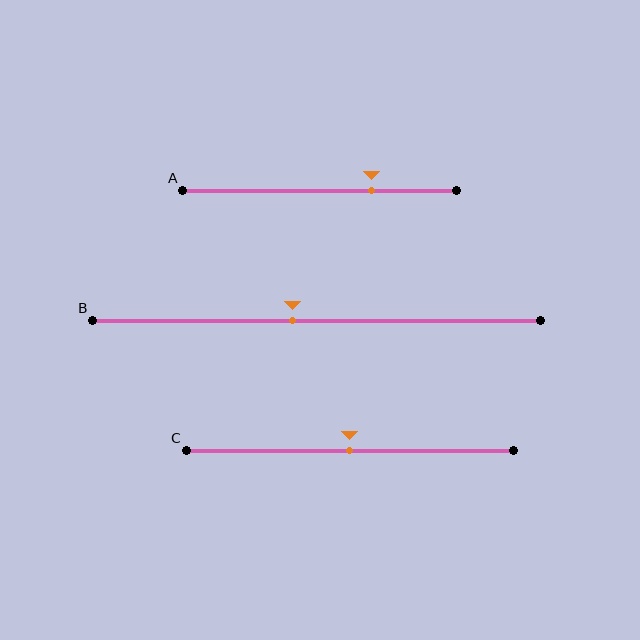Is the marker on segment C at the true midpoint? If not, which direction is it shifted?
Yes, the marker on segment C is at the true midpoint.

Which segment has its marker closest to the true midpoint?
Segment C has its marker closest to the true midpoint.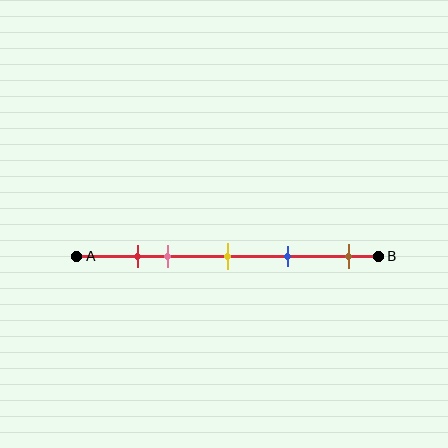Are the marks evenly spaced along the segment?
No, the marks are not evenly spaced.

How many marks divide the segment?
There are 5 marks dividing the segment.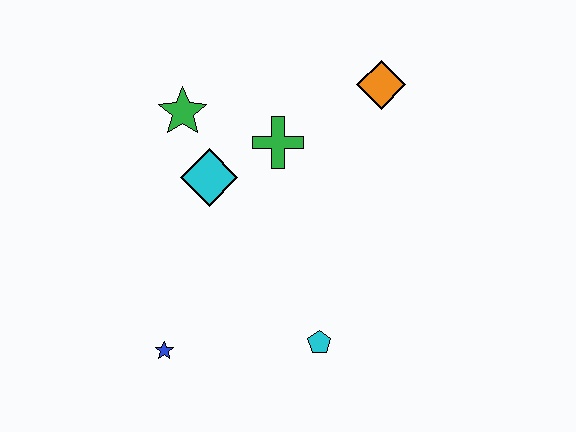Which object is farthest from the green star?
The cyan pentagon is farthest from the green star.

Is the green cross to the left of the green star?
No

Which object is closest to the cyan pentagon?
The blue star is closest to the cyan pentagon.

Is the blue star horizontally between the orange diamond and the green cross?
No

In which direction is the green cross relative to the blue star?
The green cross is above the blue star.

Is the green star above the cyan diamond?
Yes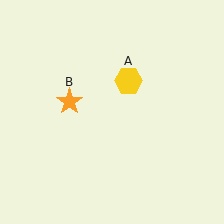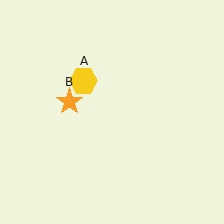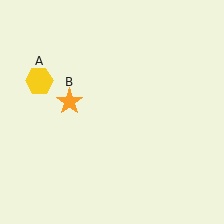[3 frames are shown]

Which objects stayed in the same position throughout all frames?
Orange star (object B) remained stationary.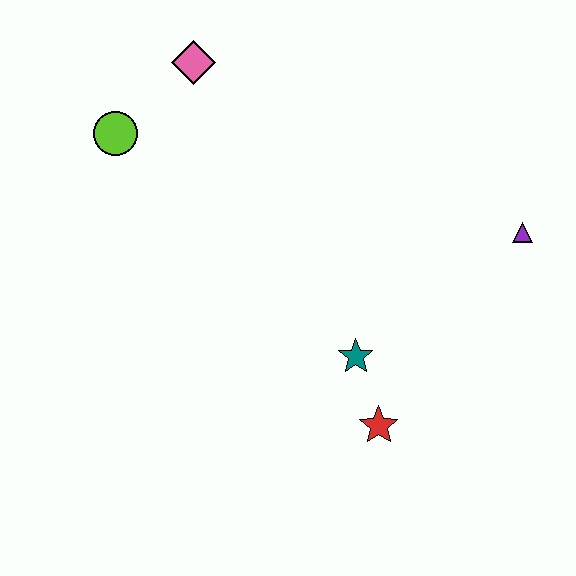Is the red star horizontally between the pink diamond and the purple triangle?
Yes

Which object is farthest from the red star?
The pink diamond is farthest from the red star.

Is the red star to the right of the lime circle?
Yes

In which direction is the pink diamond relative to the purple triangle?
The pink diamond is to the left of the purple triangle.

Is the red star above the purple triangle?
No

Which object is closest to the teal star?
The red star is closest to the teal star.